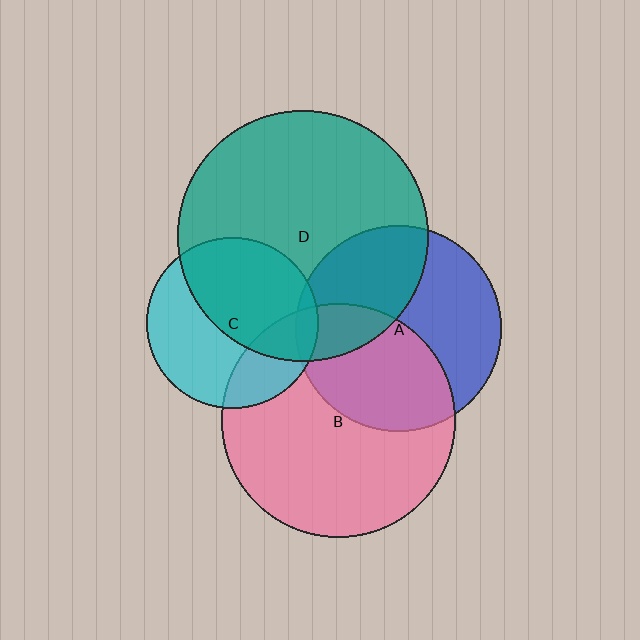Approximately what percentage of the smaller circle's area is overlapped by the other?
Approximately 5%.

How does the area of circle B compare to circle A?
Approximately 1.3 times.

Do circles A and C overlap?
Yes.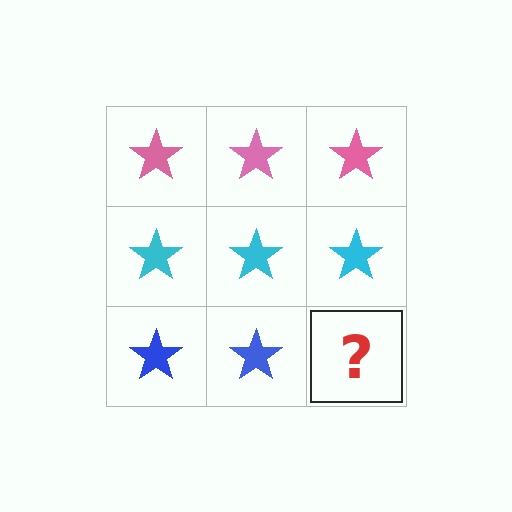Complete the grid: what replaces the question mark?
The question mark should be replaced with a blue star.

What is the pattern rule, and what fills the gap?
The rule is that each row has a consistent color. The gap should be filled with a blue star.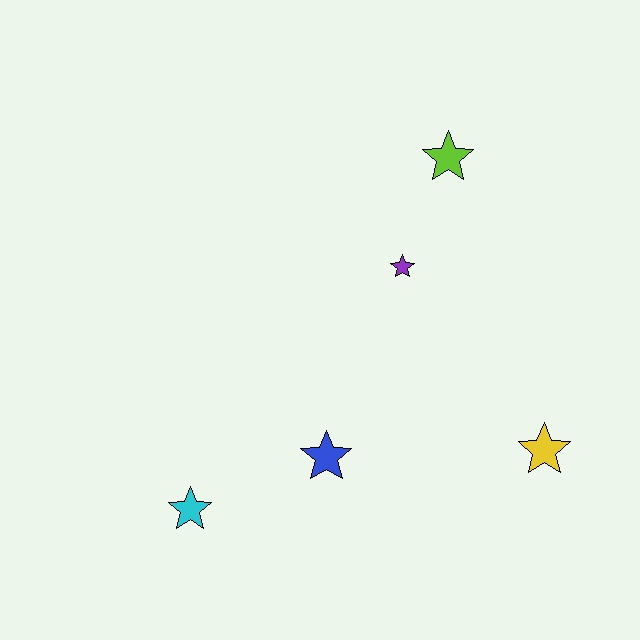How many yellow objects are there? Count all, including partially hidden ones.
There is 1 yellow object.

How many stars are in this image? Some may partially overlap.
There are 5 stars.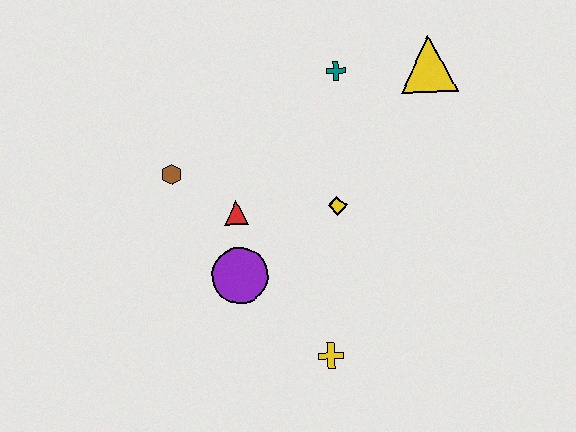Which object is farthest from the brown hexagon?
The yellow triangle is farthest from the brown hexagon.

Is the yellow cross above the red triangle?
No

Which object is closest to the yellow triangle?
The teal cross is closest to the yellow triangle.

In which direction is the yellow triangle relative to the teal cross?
The yellow triangle is to the right of the teal cross.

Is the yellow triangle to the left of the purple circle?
No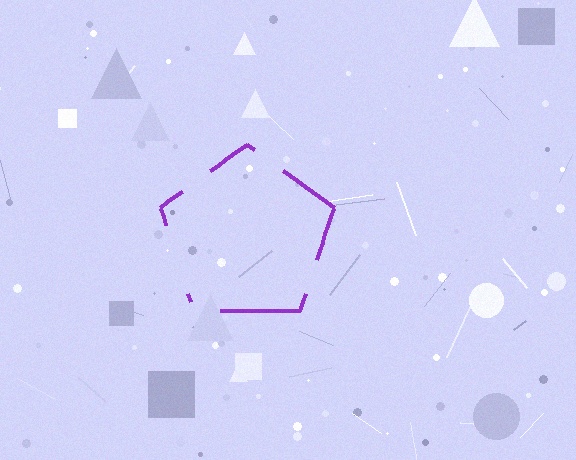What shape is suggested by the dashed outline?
The dashed outline suggests a pentagon.